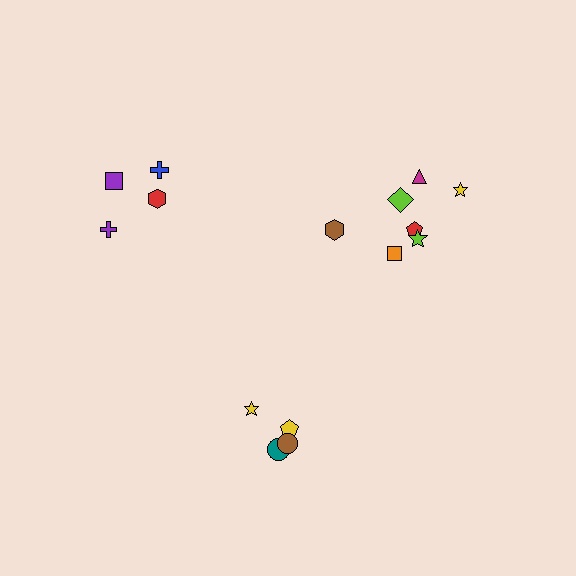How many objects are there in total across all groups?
There are 15 objects.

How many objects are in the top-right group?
There are 7 objects.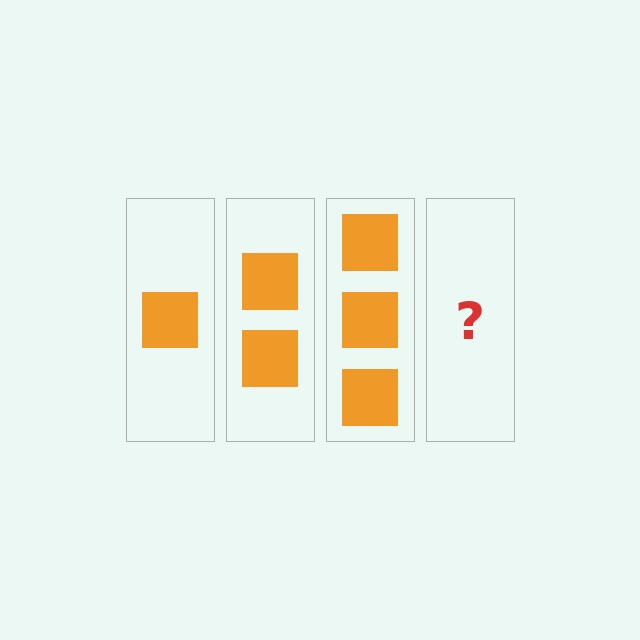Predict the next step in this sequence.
The next step is 4 squares.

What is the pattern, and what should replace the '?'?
The pattern is that each step adds one more square. The '?' should be 4 squares.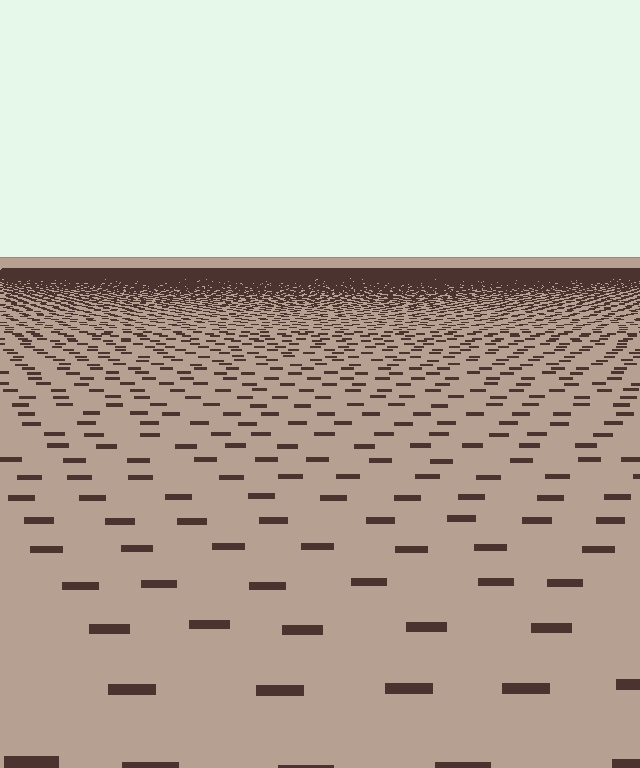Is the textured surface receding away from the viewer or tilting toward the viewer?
The surface is receding away from the viewer. Texture elements get smaller and denser toward the top.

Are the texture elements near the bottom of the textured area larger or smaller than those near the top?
Larger. Near the bottom, elements are closer to the viewer and appear at a bigger on-screen size.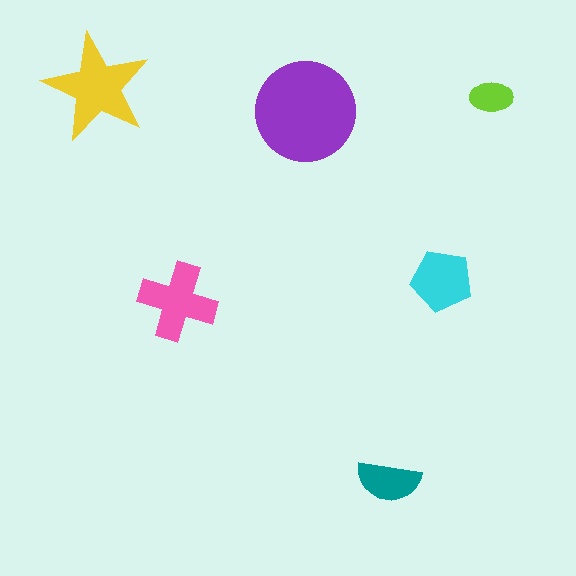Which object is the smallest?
The lime ellipse.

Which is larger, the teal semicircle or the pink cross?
The pink cross.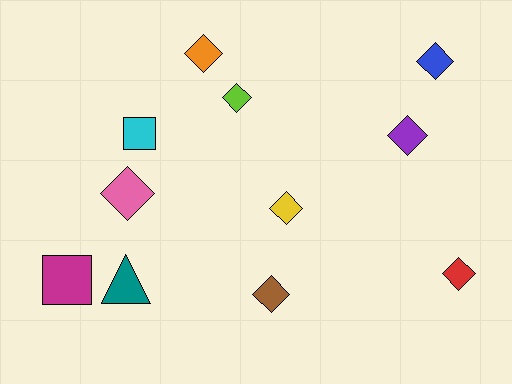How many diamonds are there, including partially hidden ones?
There are 8 diamonds.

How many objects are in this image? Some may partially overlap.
There are 11 objects.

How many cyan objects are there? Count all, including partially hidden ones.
There is 1 cyan object.